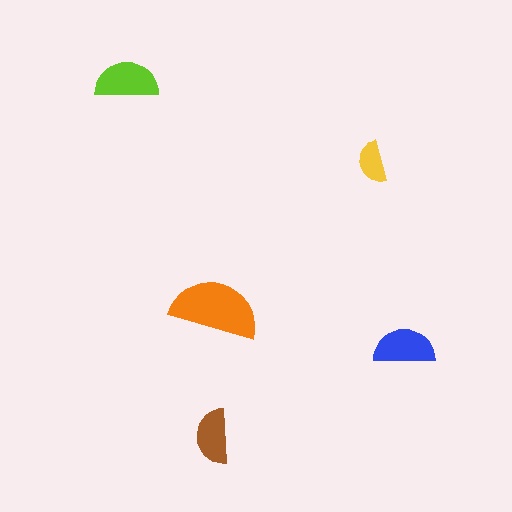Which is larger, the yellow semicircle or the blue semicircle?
The blue one.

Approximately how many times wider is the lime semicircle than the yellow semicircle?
About 1.5 times wider.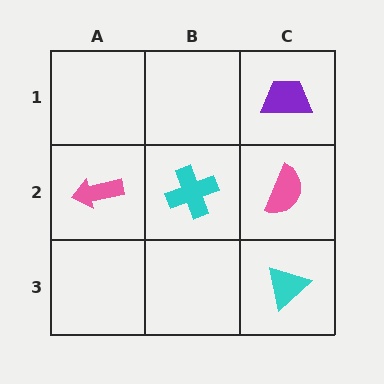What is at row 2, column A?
A pink arrow.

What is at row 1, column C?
A purple trapezoid.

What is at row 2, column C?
A pink semicircle.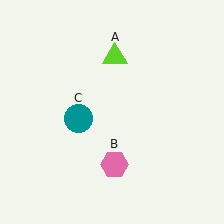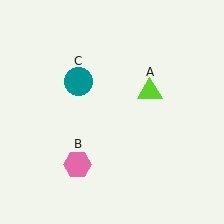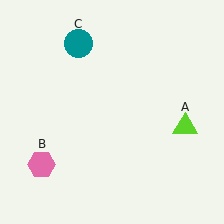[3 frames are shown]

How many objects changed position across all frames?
3 objects changed position: lime triangle (object A), pink hexagon (object B), teal circle (object C).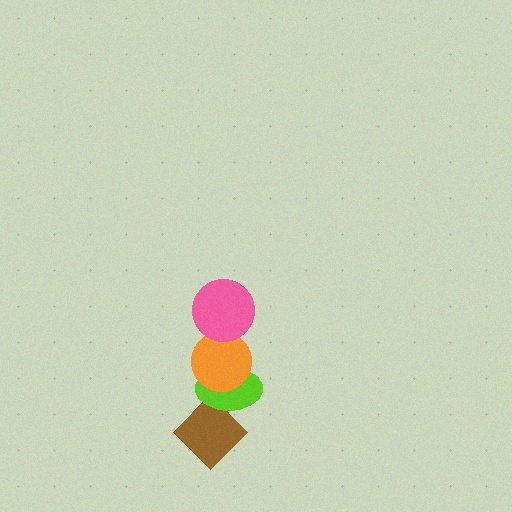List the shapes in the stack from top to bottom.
From top to bottom: the pink circle, the orange circle, the lime ellipse, the brown diamond.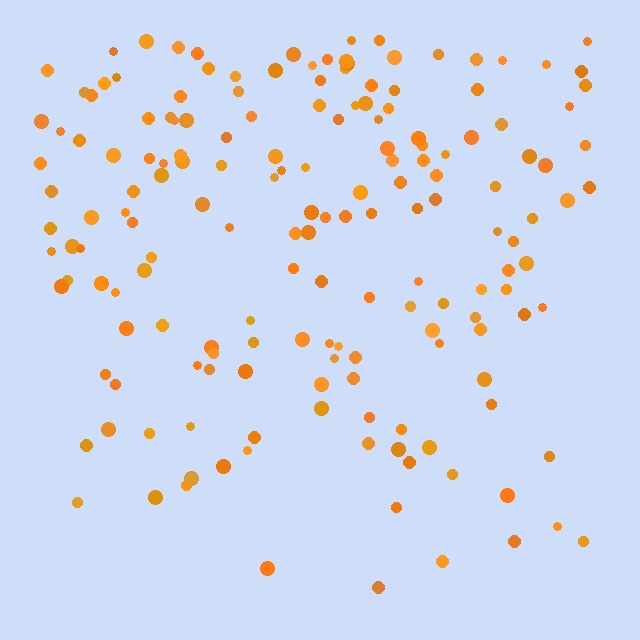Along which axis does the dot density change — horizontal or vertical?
Vertical.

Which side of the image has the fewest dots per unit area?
The bottom.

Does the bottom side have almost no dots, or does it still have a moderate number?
Still a moderate number, just noticeably fewer than the top.